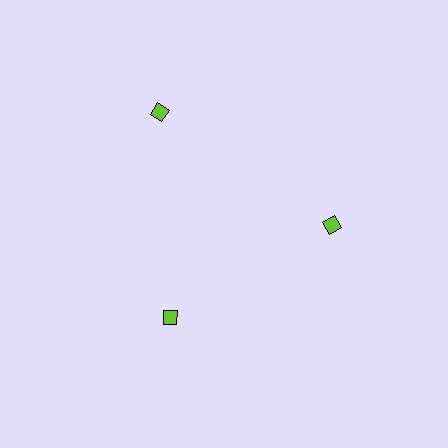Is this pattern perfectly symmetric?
No. The 3 lime diamonds are arranged in a ring, but one element near the 11 o'clock position is pushed outward from the center, breaking the 3-fold rotational symmetry.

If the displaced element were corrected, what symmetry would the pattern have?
It would have 3-fold rotational symmetry — the pattern would map onto itself every 120 degrees.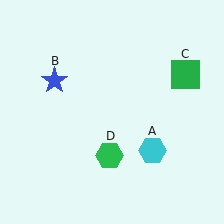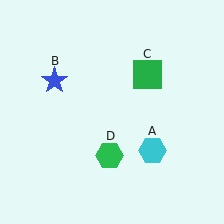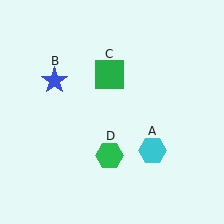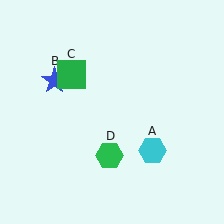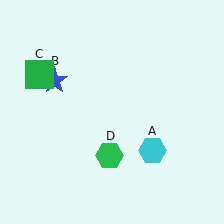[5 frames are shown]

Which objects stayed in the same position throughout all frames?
Cyan hexagon (object A) and blue star (object B) and green hexagon (object D) remained stationary.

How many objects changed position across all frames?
1 object changed position: green square (object C).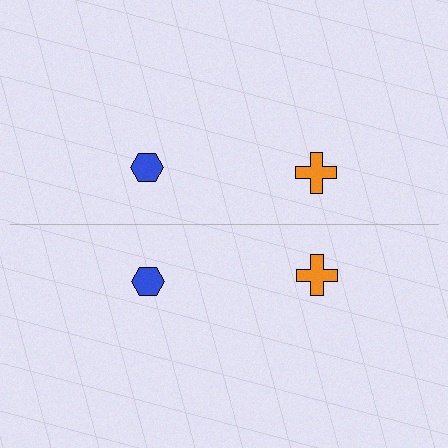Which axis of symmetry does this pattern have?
The pattern has a horizontal axis of symmetry running through the center of the image.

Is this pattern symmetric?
Yes, this pattern has bilateral (reflection) symmetry.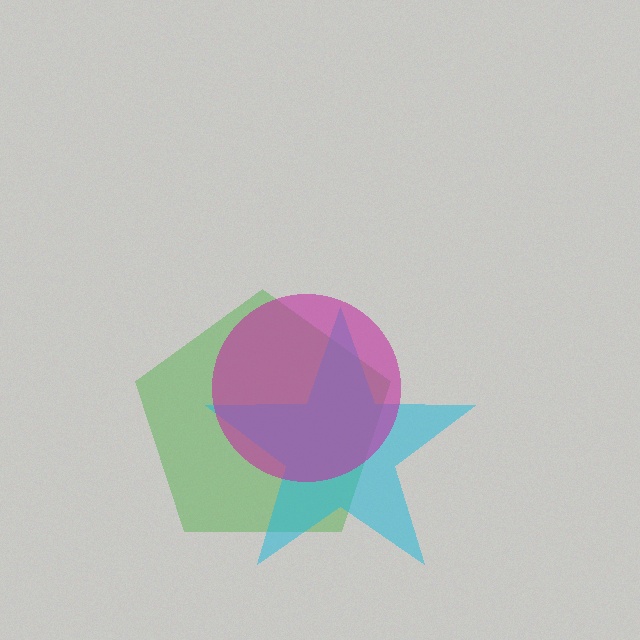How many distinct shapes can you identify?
There are 3 distinct shapes: a green pentagon, a cyan star, a magenta circle.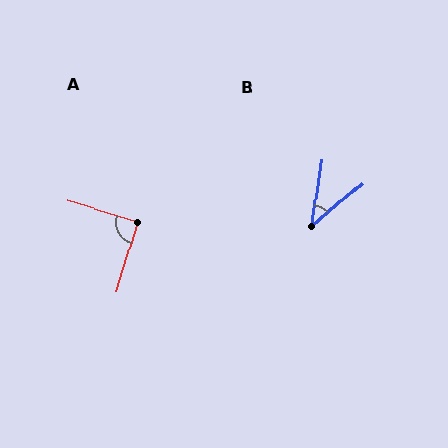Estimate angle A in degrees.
Approximately 90 degrees.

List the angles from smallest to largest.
B (42°), A (90°).